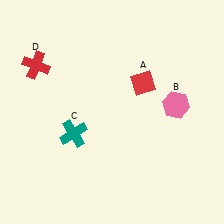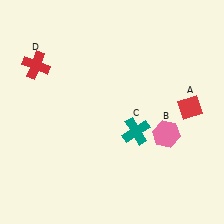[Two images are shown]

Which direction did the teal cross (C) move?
The teal cross (C) moved right.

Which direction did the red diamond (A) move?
The red diamond (A) moved right.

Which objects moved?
The objects that moved are: the red diamond (A), the pink hexagon (B), the teal cross (C).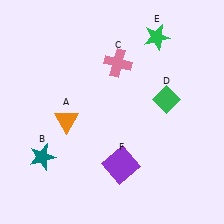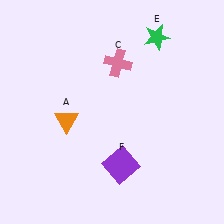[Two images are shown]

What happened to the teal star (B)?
The teal star (B) was removed in Image 2. It was in the bottom-left area of Image 1.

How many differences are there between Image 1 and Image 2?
There are 2 differences between the two images.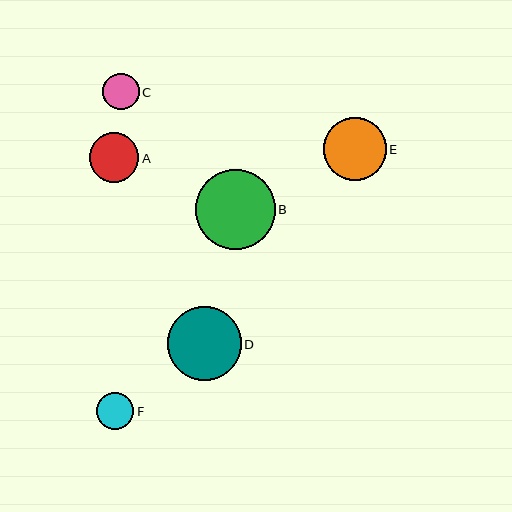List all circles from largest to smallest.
From largest to smallest: B, D, E, A, F, C.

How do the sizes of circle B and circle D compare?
Circle B and circle D are approximately the same size.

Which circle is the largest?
Circle B is the largest with a size of approximately 80 pixels.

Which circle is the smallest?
Circle C is the smallest with a size of approximately 36 pixels.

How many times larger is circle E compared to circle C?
Circle E is approximately 1.7 times the size of circle C.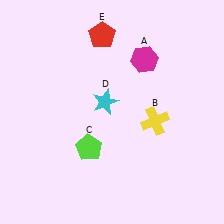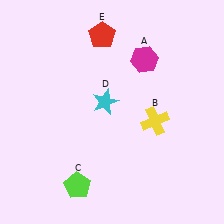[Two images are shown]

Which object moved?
The lime pentagon (C) moved down.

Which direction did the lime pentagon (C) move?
The lime pentagon (C) moved down.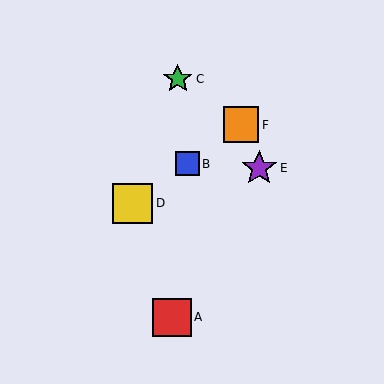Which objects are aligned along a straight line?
Objects B, D, F are aligned along a straight line.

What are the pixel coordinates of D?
Object D is at (133, 203).